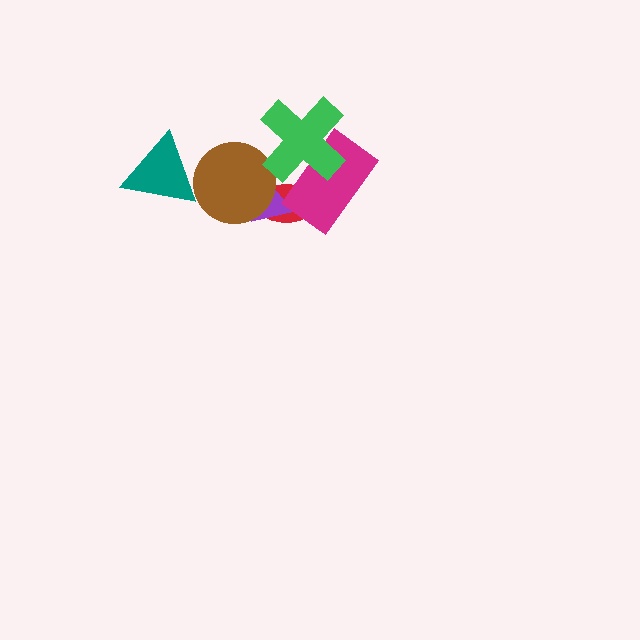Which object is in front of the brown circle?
The teal triangle is in front of the brown circle.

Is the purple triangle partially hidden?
Yes, it is partially covered by another shape.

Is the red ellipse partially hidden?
Yes, it is partially covered by another shape.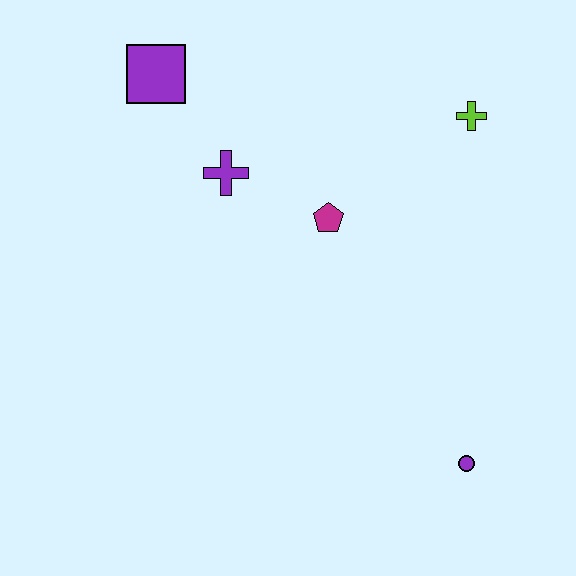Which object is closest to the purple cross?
The magenta pentagon is closest to the purple cross.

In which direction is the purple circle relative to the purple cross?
The purple circle is below the purple cross.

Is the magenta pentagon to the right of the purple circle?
No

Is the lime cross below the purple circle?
No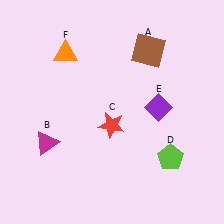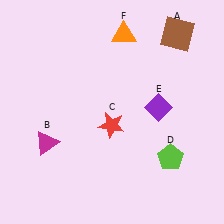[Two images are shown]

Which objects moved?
The objects that moved are: the brown square (A), the orange triangle (F).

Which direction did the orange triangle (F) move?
The orange triangle (F) moved right.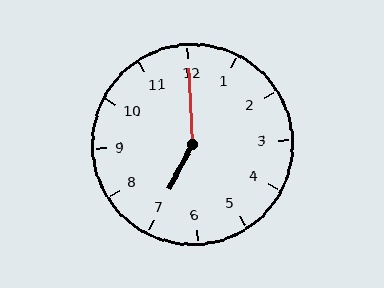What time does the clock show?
7:00.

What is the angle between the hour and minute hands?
Approximately 150 degrees.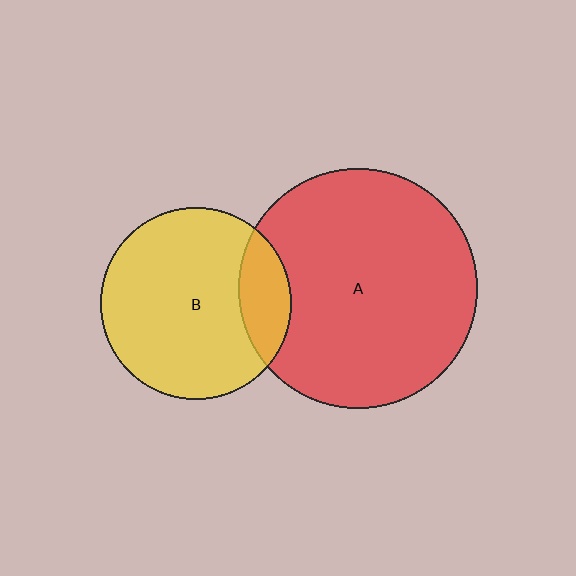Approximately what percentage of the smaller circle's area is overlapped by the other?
Approximately 20%.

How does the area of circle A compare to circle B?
Approximately 1.6 times.